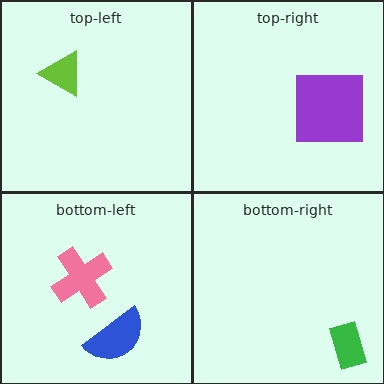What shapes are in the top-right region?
The purple square.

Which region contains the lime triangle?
The top-left region.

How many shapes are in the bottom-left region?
2.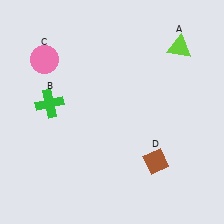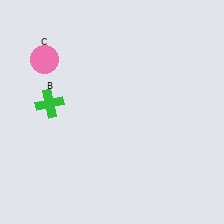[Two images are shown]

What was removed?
The lime triangle (A), the brown diamond (D) were removed in Image 2.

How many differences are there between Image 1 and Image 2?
There are 2 differences between the two images.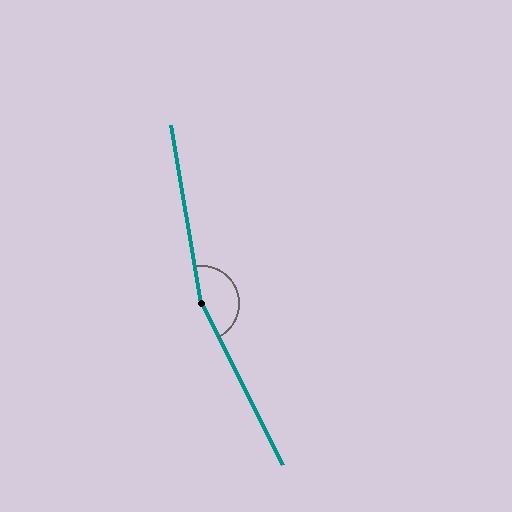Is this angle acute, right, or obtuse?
It is obtuse.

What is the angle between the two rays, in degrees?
Approximately 163 degrees.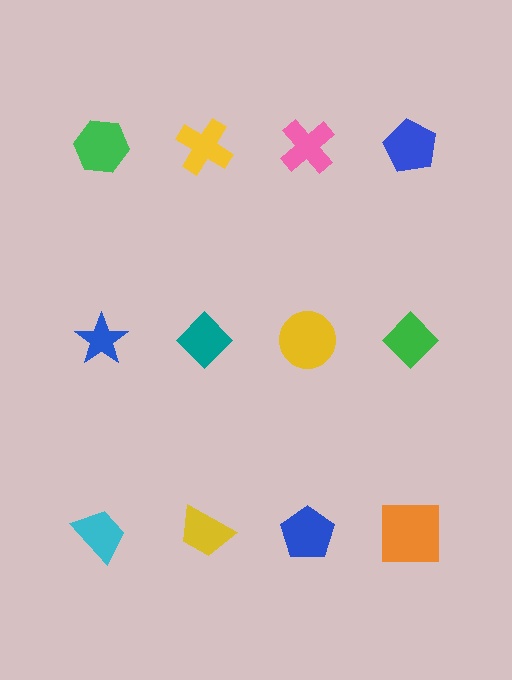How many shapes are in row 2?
4 shapes.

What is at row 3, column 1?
A cyan trapezoid.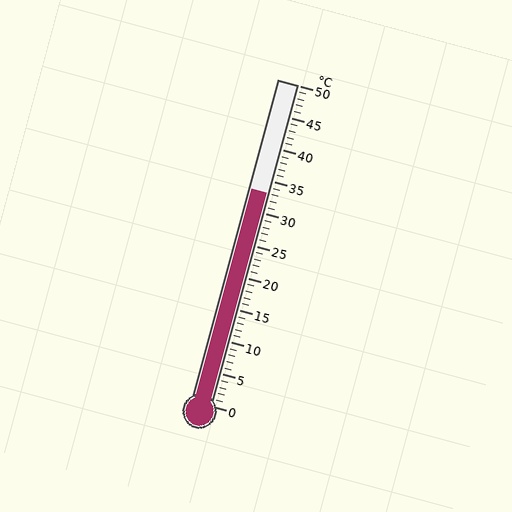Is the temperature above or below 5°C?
The temperature is above 5°C.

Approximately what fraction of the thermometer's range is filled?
The thermometer is filled to approximately 65% of its range.